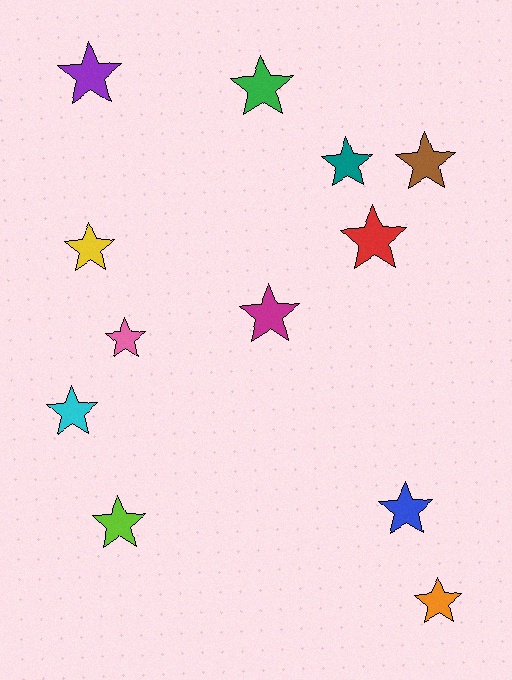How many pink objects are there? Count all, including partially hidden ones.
There is 1 pink object.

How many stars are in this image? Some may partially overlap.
There are 12 stars.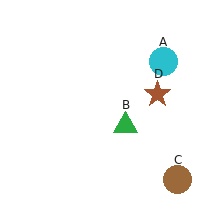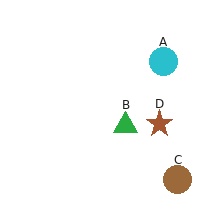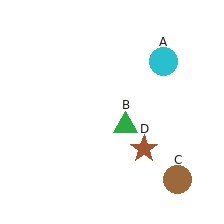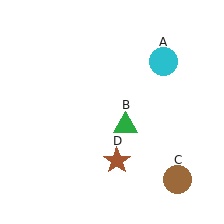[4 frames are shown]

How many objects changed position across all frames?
1 object changed position: brown star (object D).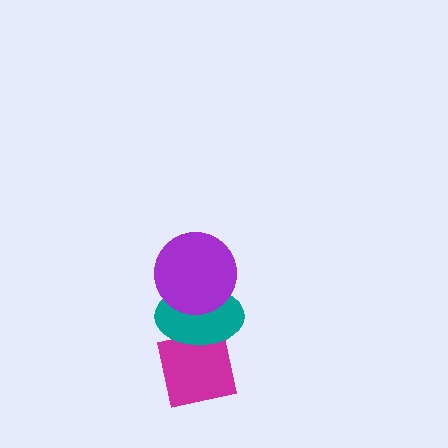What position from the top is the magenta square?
The magenta square is 3rd from the top.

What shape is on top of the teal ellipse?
The purple circle is on top of the teal ellipse.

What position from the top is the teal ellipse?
The teal ellipse is 2nd from the top.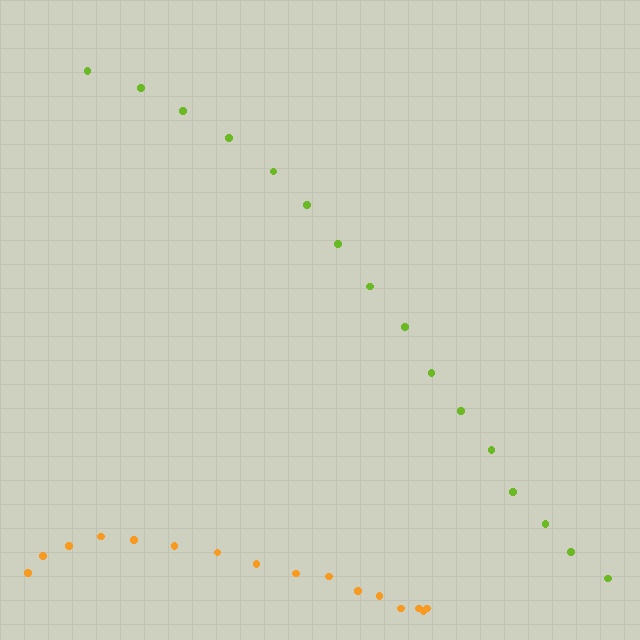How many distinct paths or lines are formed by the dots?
There are 2 distinct paths.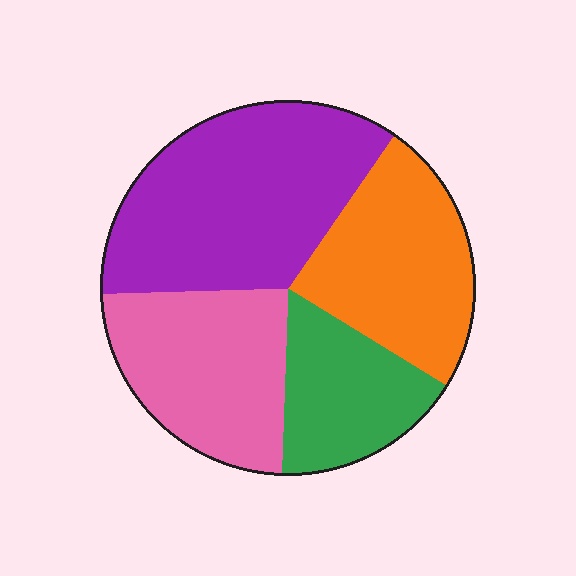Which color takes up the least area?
Green, at roughly 15%.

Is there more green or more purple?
Purple.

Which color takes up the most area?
Purple, at roughly 35%.